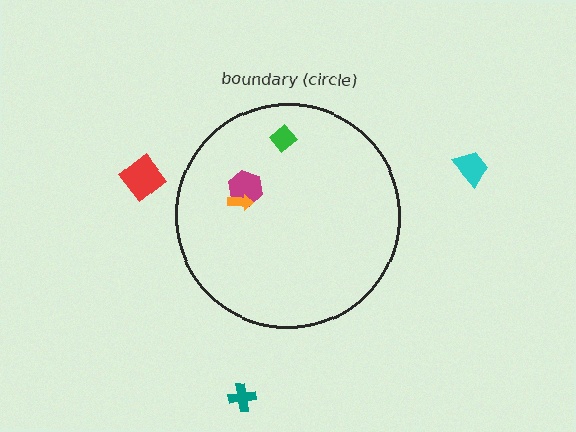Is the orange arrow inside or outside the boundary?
Inside.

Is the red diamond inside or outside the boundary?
Outside.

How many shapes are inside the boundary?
3 inside, 3 outside.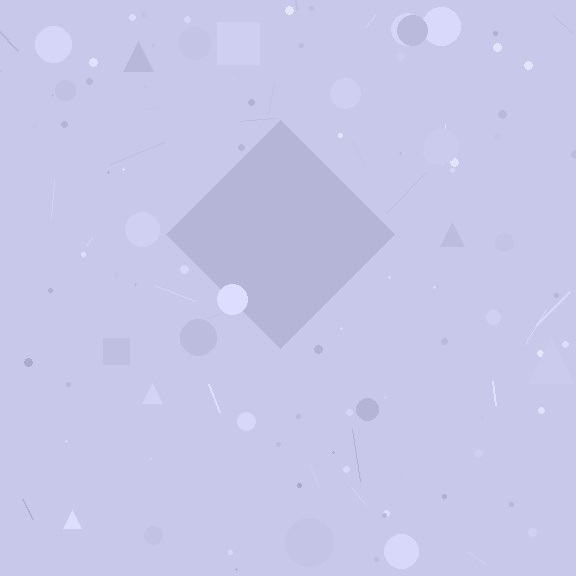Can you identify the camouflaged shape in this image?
The camouflaged shape is a diamond.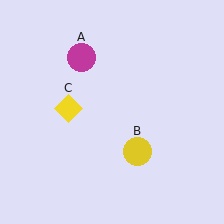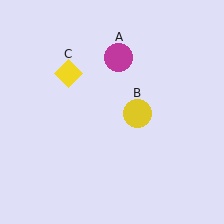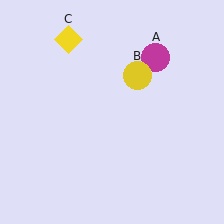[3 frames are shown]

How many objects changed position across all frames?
3 objects changed position: magenta circle (object A), yellow circle (object B), yellow diamond (object C).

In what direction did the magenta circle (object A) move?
The magenta circle (object A) moved right.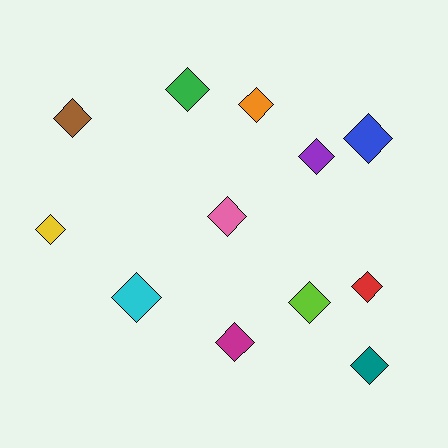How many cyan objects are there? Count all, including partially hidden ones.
There is 1 cyan object.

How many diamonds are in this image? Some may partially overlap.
There are 12 diamonds.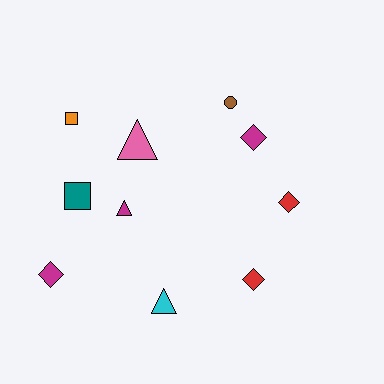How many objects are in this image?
There are 10 objects.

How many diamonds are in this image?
There are 4 diamonds.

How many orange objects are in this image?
There is 1 orange object.